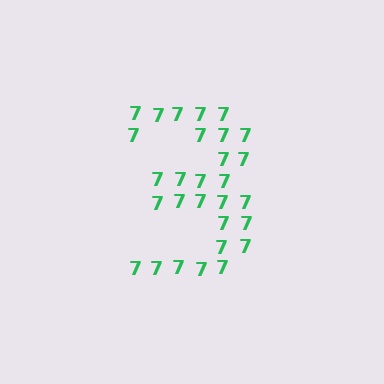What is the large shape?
The large shape is the digit 3.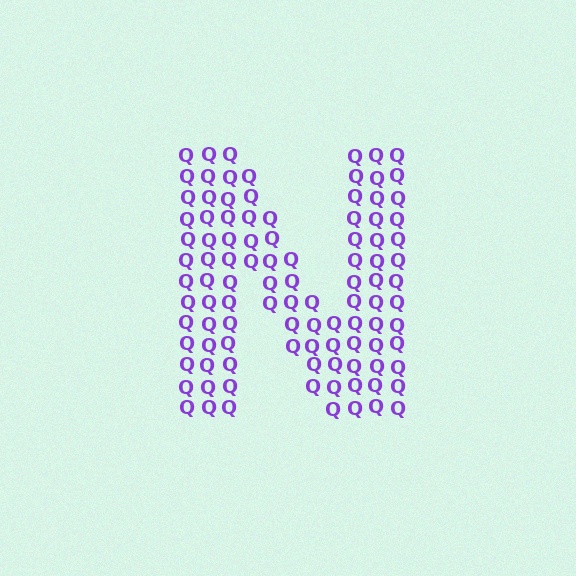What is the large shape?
The large shape is the letter N.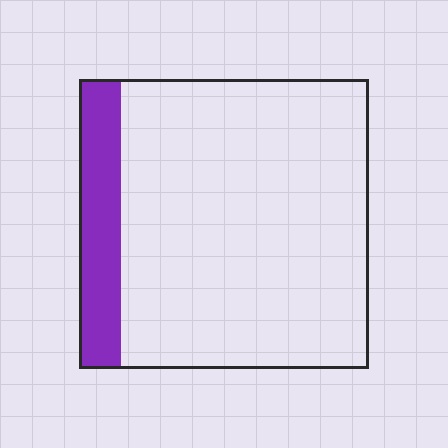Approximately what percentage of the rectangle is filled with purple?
Approximately 15%.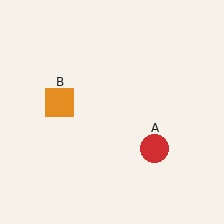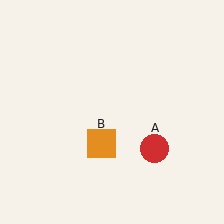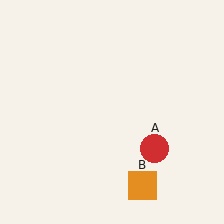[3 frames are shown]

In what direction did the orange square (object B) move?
The orange square (object B) moved down and to the right.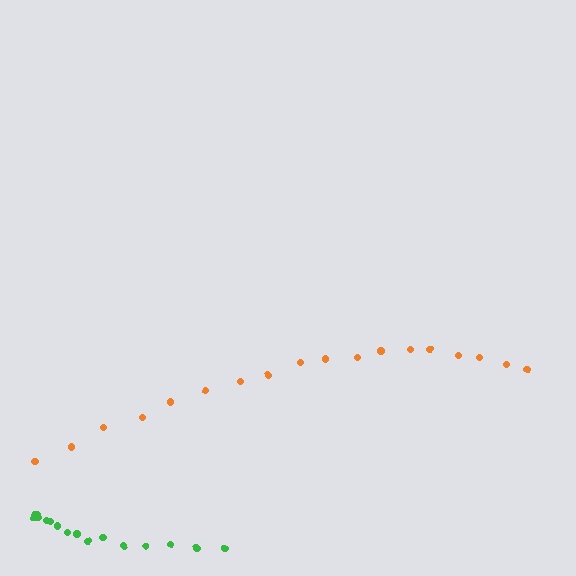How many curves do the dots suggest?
There are 2 distinct paths.